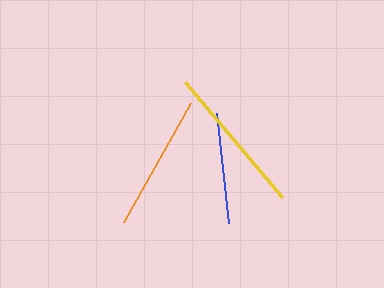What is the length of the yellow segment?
The yellow segment is approximately 150 pixels long.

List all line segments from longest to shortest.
From longest to shortest: yellow, orange, blue.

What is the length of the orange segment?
The orange segment is approximately 136 pixels long.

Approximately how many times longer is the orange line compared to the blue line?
The orange line is approximately 1.2 times the length of the blue line.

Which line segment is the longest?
The yellow line is the longest at approximately 150 pixels.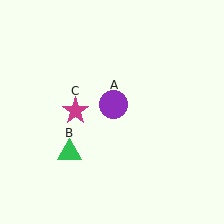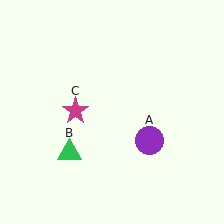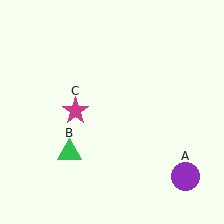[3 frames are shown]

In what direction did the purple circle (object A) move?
The purple circle (object A) moved down and to the right.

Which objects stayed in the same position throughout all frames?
Green triangle (object B) and magenta star (object C) remained stationary.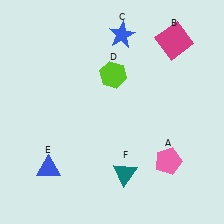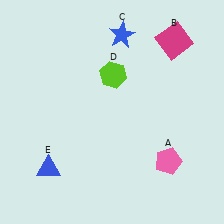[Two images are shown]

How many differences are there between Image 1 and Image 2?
There is 1 difference between the two images.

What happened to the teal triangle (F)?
The teal triangle (F) was removed in Image 2. It was in the bottom-right area of Image 1.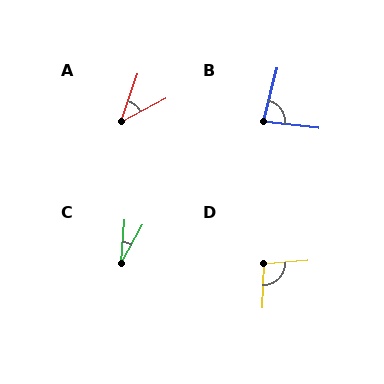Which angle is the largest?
D, at approximately 96 degrees.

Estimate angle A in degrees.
Approximately 43 degrees.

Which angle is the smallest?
C, at approximately 25 degrees.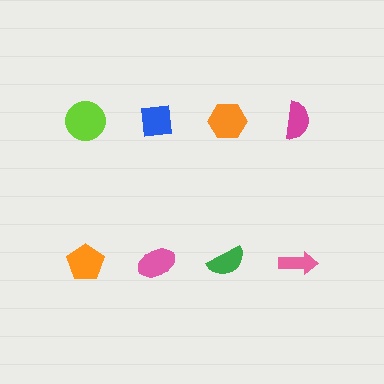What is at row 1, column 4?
A magenta semicircle.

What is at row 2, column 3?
A green semicircle.